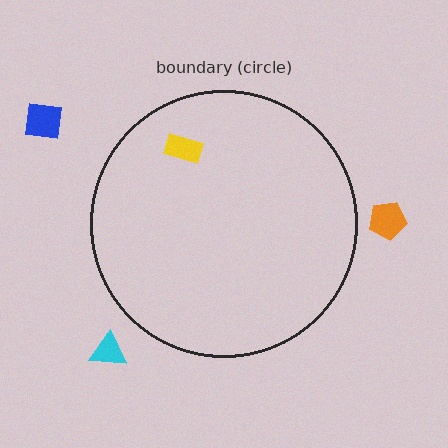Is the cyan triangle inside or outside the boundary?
Outside.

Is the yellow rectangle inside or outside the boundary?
Inside.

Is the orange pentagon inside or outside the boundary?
Outside.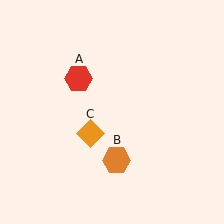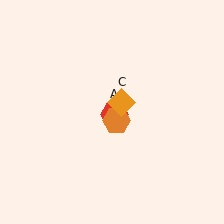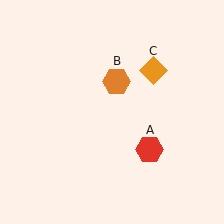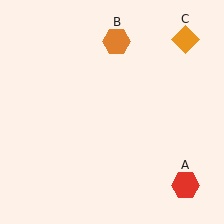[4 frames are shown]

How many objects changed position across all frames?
3 objects changed position: red hexagon (object A), orange hexagon (object B), orange diamond (object C).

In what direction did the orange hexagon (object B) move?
The orange hexagon (object B) moved up.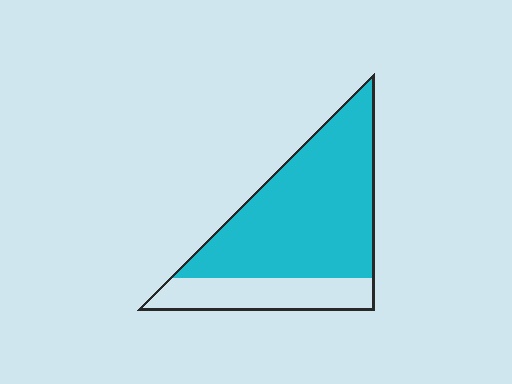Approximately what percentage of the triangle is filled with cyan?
Approximately 75%.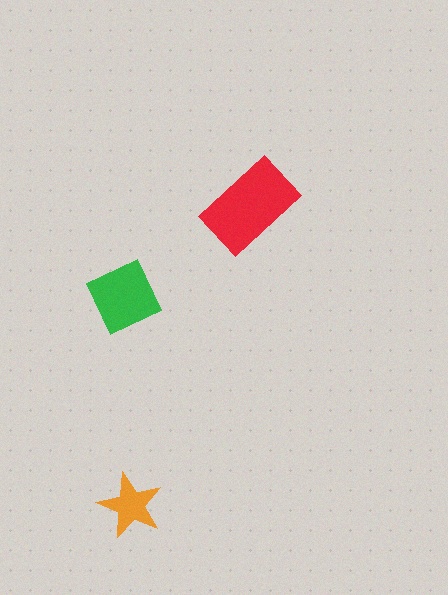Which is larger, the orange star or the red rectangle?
The red rectangle.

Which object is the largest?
The red rectangle.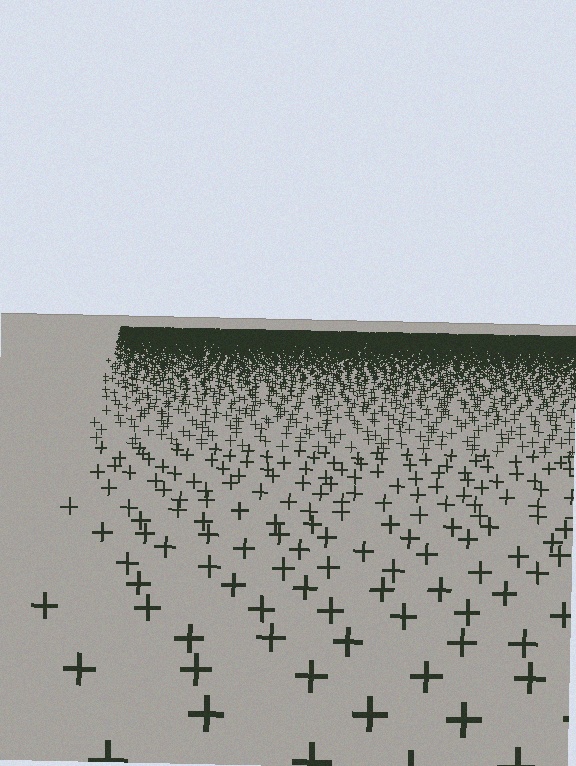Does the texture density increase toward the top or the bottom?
Density increases toward the top.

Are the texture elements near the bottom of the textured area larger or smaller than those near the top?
Larger. Near the bottom, elements are closer to the viewer and appear at a bigger on-screen size.